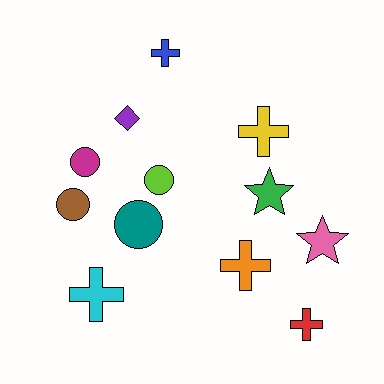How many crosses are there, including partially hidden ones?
There are 5 crosses.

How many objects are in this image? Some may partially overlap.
There are 12 objects.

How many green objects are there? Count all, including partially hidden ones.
There is 1 green object.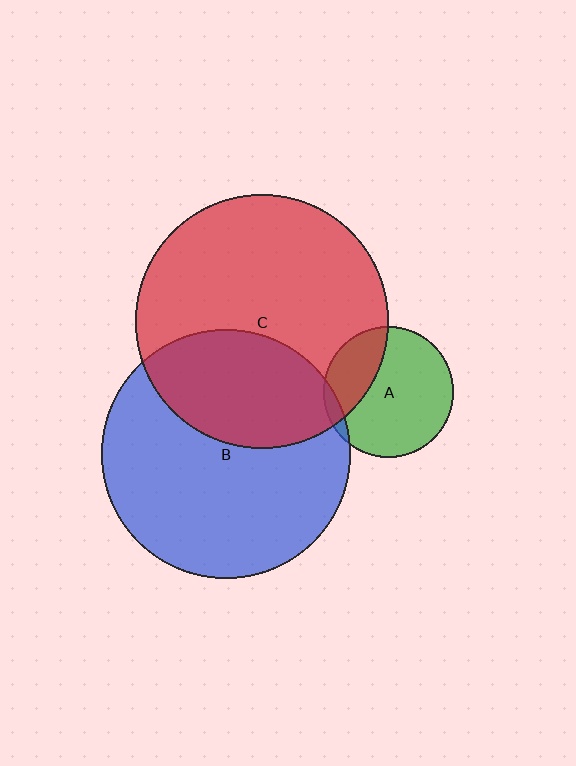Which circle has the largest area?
Circle C (red).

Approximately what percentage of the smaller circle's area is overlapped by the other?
Approximately 5%.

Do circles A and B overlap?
Yes.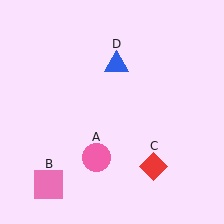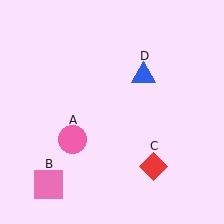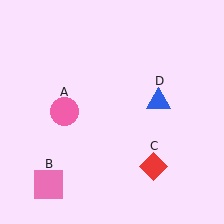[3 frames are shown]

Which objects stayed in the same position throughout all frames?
Pink square (object B) and red diamond (object C) remained stationary.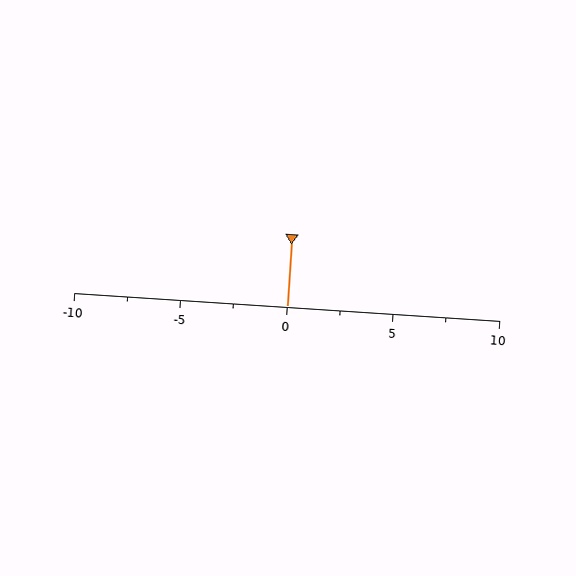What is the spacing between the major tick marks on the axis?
The major ticks are spaced 5 apart.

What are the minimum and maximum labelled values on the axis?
The axis runs from -10 to 10.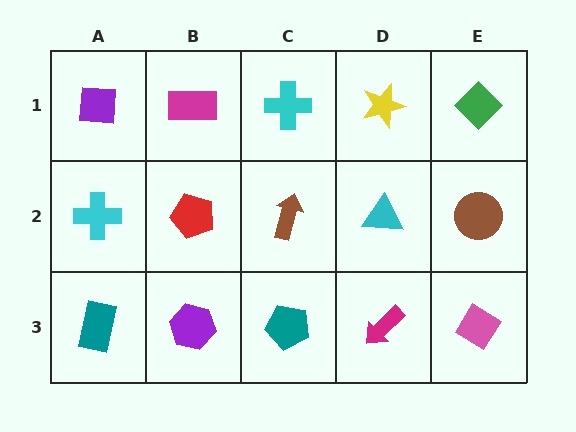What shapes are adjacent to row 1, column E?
A brown circle (row 2, column E), a yellow star (row 1, column D).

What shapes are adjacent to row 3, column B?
A red pentagon (row 2, column B), a teal rectangle (row 3, column A), a teal pentagon (row 3, column C).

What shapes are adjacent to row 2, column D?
A yellow star (row 1, column D), a magenta arrow (row 3, column D), a brown arrow (row 2, column C), a brown circle (row 2, column E).